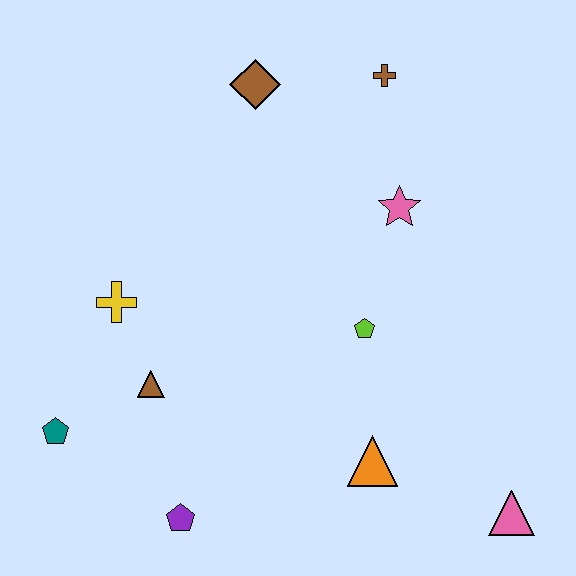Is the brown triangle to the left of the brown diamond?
Yes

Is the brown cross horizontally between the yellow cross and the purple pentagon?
No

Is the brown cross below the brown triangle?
No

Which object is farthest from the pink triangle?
The brown diamond is farthest from the pink triangle.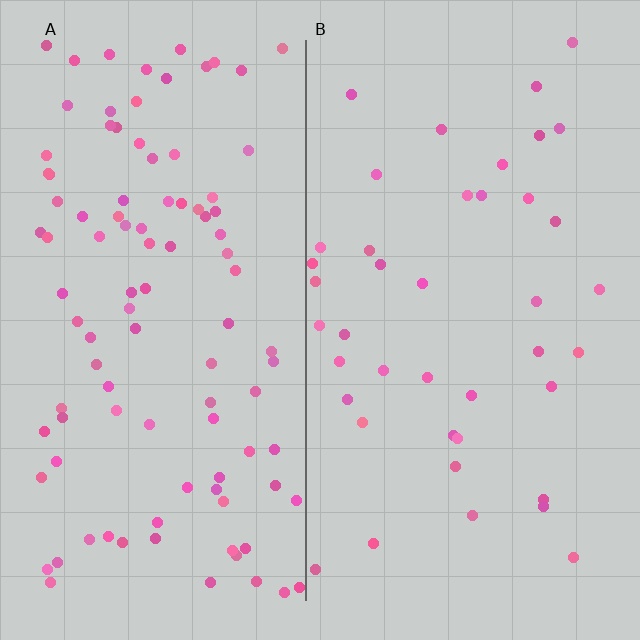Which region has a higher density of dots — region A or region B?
A (the left).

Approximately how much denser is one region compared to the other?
Approximately 2.4× — region A over region B.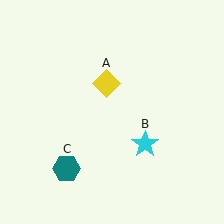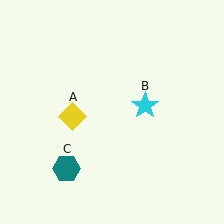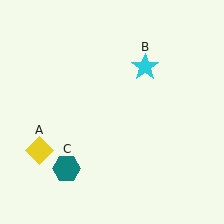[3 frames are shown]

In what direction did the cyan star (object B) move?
The cyan star (object B) moved up.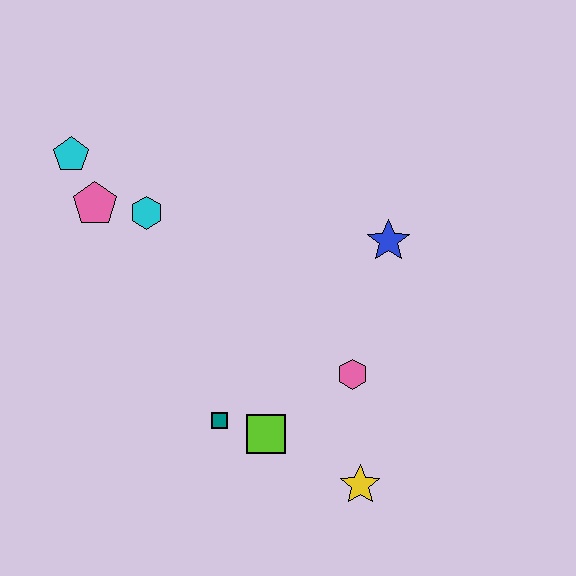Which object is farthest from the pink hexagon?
The cyan pentagon is farthest from the pink hexagon.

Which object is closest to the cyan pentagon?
The pink pentagon is closest to the cyan pentagon.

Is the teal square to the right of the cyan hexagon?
Yes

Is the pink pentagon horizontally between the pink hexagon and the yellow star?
No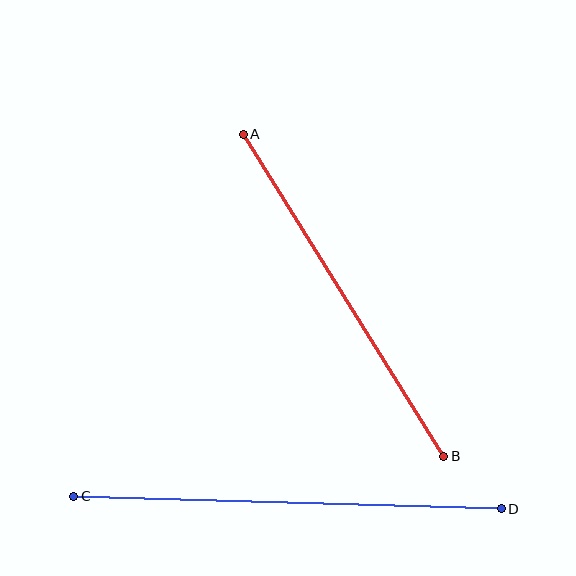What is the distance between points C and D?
The distance is approximately 428 pixels.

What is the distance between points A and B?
The distance is approximately 379 pixels.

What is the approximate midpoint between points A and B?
The midpoint is at approximately (343, 295) pixels.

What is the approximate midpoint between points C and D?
The midpoint is at approximately (288, 502) pixels.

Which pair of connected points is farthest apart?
Points C and D are farthest apart.